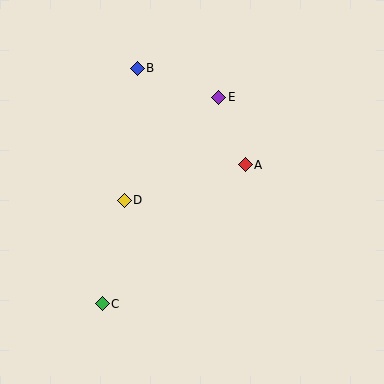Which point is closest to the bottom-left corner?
Point C is closest to the bottom-left corner.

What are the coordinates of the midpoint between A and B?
The midpoint between A and B is at (191, 117).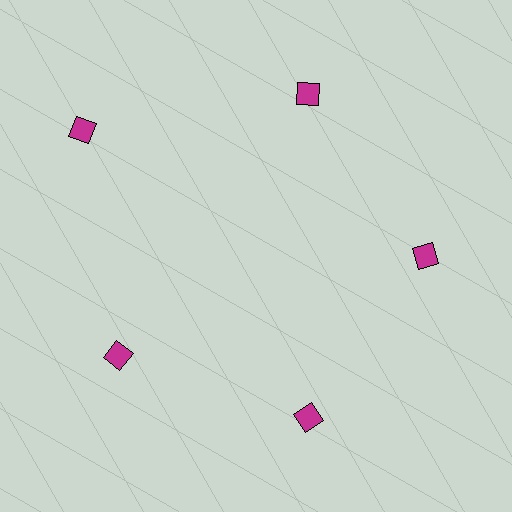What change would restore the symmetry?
The symmetry would be restored by moving it inward, back onto the ring so that all 5 squares sit at equal angles and equal distance from the center.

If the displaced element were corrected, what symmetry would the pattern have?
It would have 5-fold rotational symmetry — the pattern would map onto itself every 72 degrees.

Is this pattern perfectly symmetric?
No. The 5 magenta squares are arranged in a ring, but one element near the 10 o'clock position is pushed outward from the center, breaking the 5-fold rotational symmetry.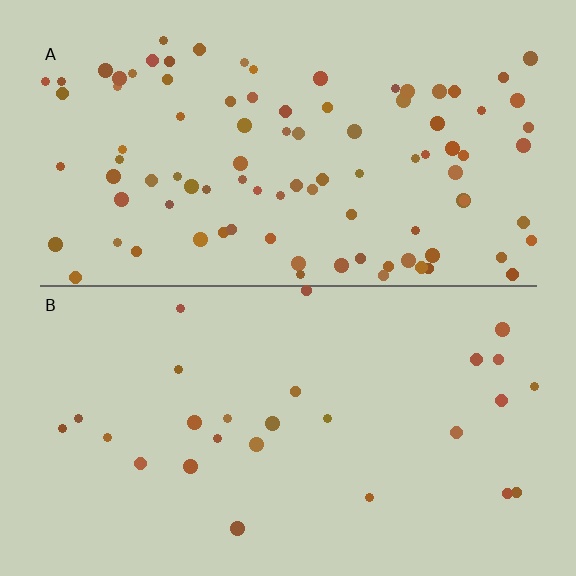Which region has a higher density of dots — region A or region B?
A (the top).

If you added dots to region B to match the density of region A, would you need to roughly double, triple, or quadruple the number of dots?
Approximately triple.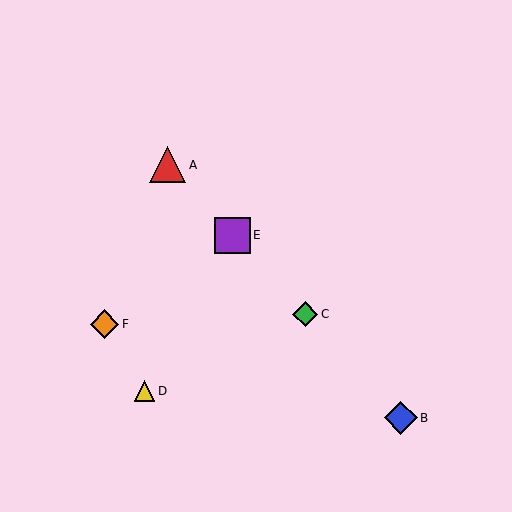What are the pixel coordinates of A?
Object A is at (168, 165).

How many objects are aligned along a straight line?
4 objects (A, B, C, E) are aligned along a straight line.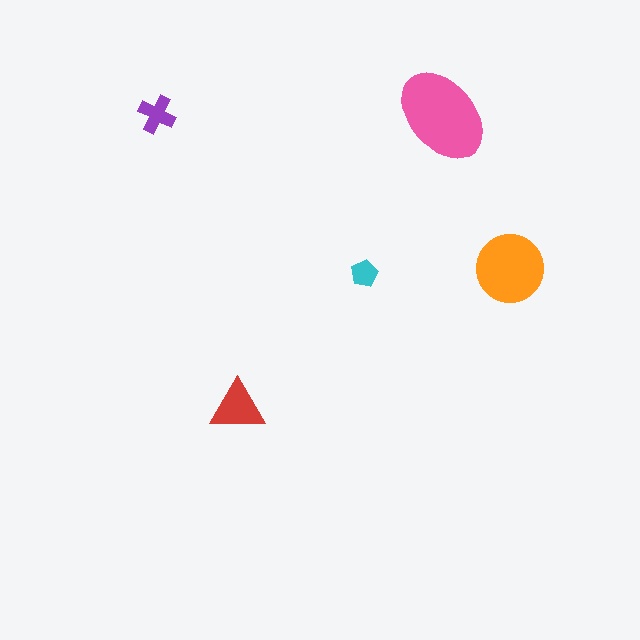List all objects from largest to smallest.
The pink ellipse, the orange circle, the red triangle, the purple cross, the cyan pentagon.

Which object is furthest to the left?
The purple cross is leftmost.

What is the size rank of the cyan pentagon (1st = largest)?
5th.